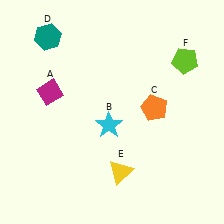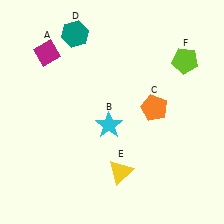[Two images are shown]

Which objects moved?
The objects that moved are: the magenta diamond (A), the teal hexagon (D).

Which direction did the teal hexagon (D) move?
The teal hexagon (D) moved right.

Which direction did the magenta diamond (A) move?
The magenta diamond (A) moved up.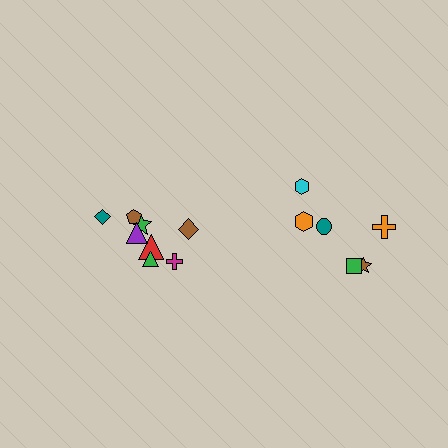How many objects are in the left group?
There are 8 objects.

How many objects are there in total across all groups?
There are 14 objects.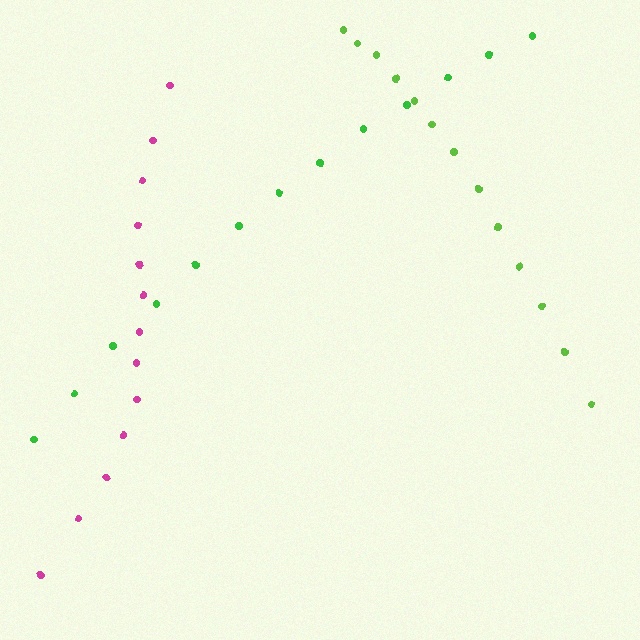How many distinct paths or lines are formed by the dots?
There are 3 distinct paths.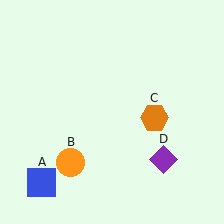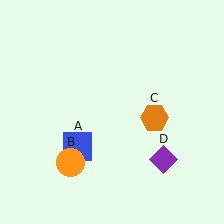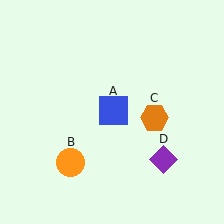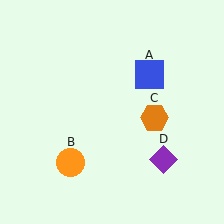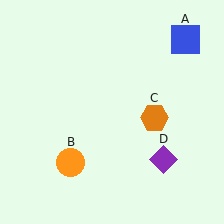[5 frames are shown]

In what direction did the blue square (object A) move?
The blue square (object A) moved up and to the right.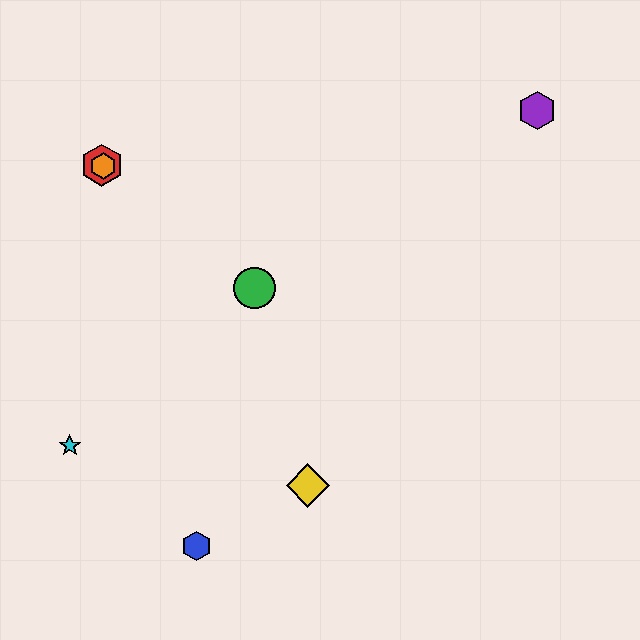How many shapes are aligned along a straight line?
3 shapes (the red hexagon, the green circle, the orange hexagon) are aligned along a straight line.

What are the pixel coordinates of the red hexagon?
The red hexagon is at (102, 165).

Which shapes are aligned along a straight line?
The red hexagon, the green circle, the orange hexagon are aligned along a straight line.